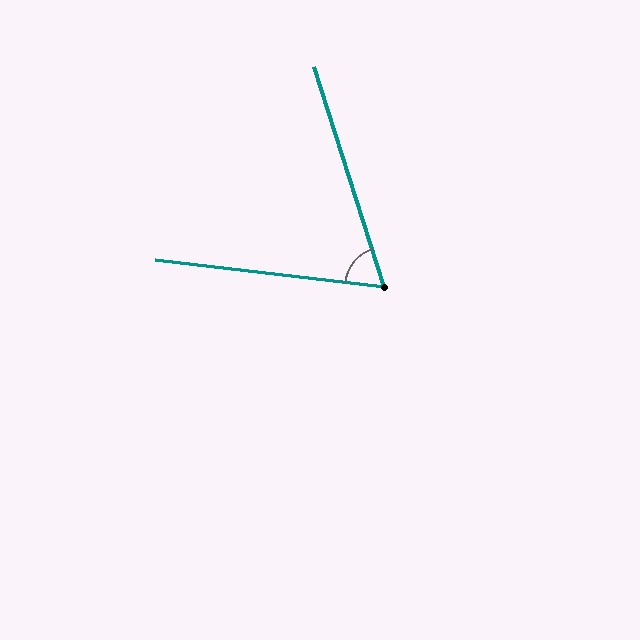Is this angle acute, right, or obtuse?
It is acute.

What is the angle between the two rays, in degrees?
Approximately 66 degrees.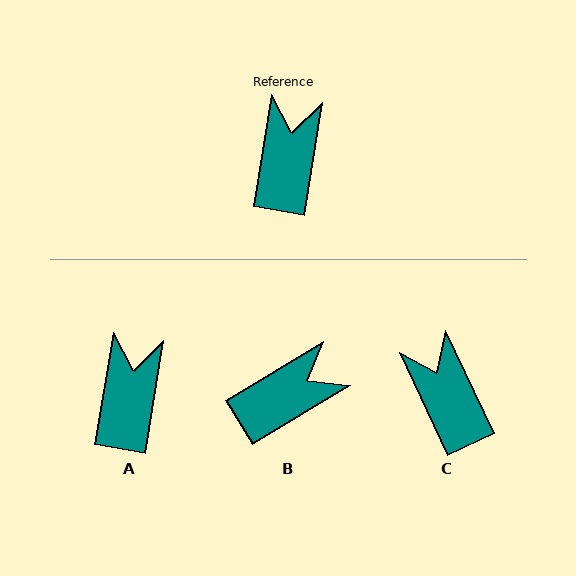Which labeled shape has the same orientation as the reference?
A.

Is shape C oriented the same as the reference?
No, it is off by about 35 degrees.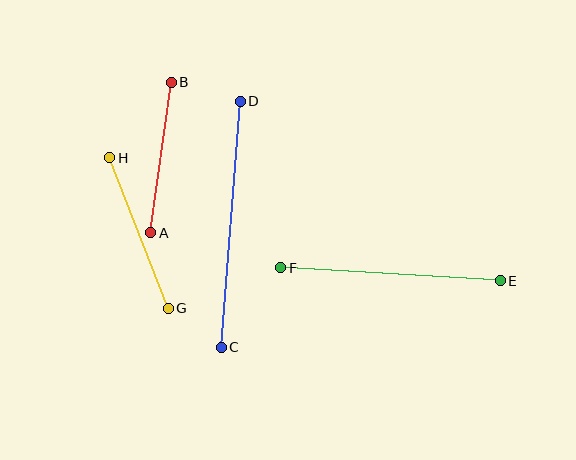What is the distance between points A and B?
The distance is approximately 152 pixels.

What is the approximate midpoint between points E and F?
The midpoint is at approximately (390, 274) pixels.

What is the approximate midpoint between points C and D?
The midpoint is at approximately (231, 224) pixels.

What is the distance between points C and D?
The distance is approximately 246 pixels.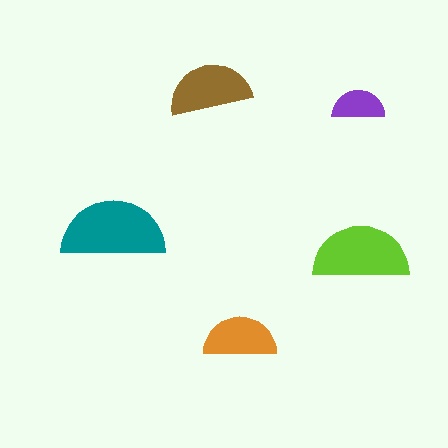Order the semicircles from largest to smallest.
the teal one, the lime one, the brown one, the orange one, the purple one.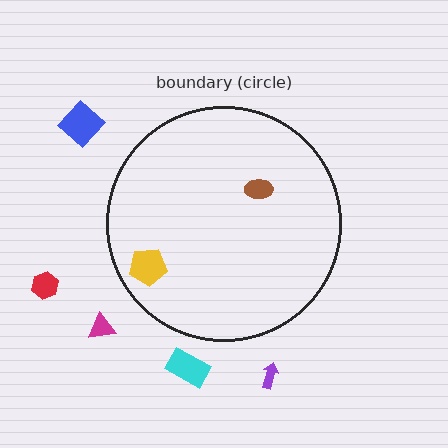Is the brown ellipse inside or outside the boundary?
Inside.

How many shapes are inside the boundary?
2 inside, 5 outside.